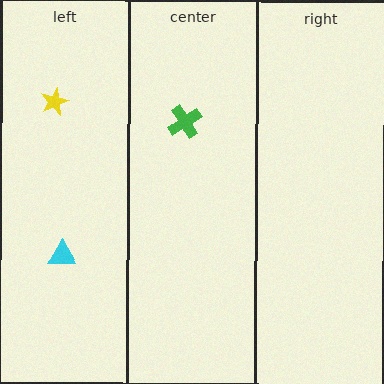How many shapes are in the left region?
2.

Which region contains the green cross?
The center region.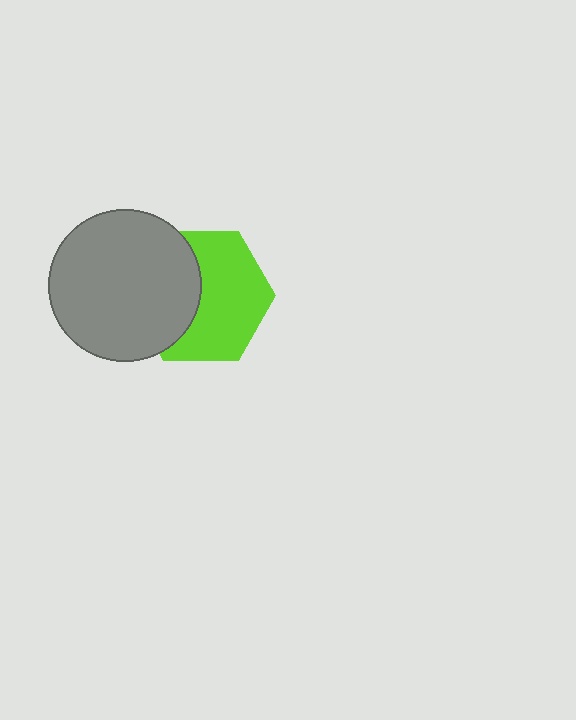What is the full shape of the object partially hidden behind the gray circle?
The partially hidden object is a lime hexagon.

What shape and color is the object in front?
The object in front is a gray circle.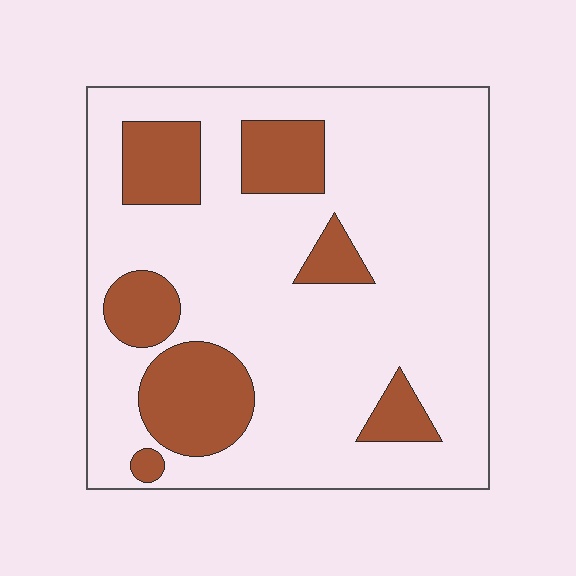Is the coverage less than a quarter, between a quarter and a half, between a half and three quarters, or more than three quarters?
Less than a quarter.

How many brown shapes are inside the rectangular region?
7.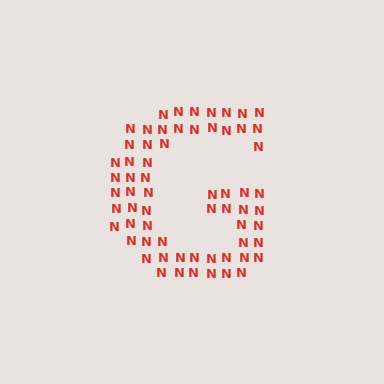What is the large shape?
The large shape is the letter G.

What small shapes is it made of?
It is made of small letter N's.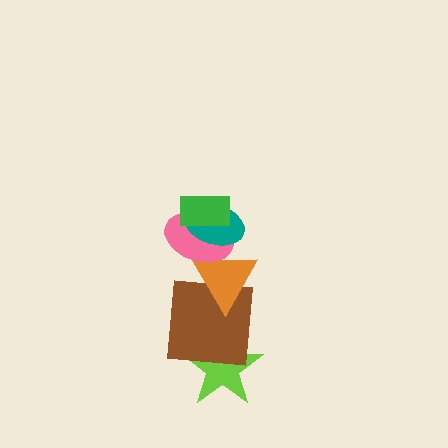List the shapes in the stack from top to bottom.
From top to bottom: the green rectangle, the teal ellipse, the pink ellipse, the orange triangle, the brown square, the lime star.